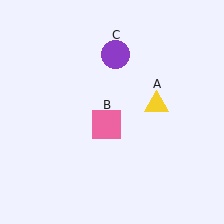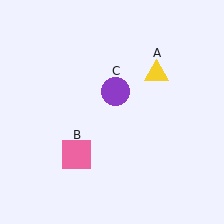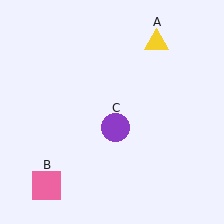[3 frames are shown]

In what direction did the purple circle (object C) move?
The purple circle (object C) moved down.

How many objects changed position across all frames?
3 objects changed position: yellow triangle (object A), pink square (object B), purple circle (object C).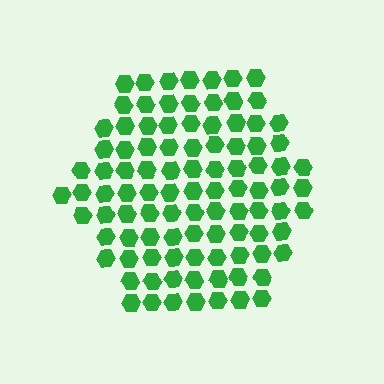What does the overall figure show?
The overall figure shows a hexagon.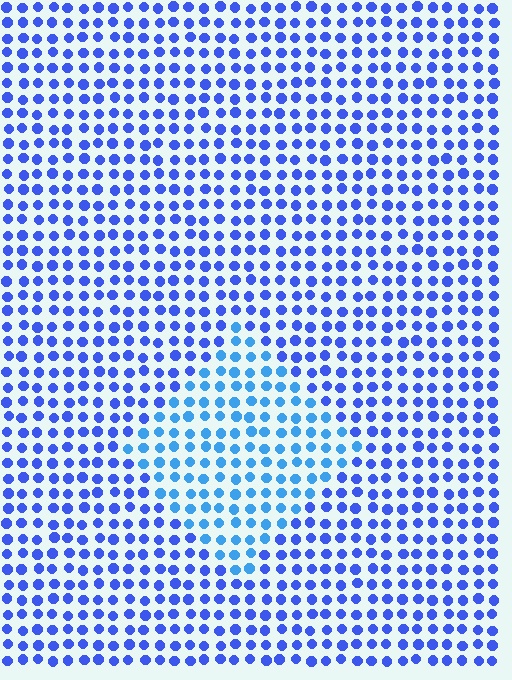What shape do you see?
I see a diamond.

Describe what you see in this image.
The image is filled with small blue elements in a uniform arrangement. A diamond-shaped region is visible where the elements are tinted to a slightly different hue, forming a subtle color boundary.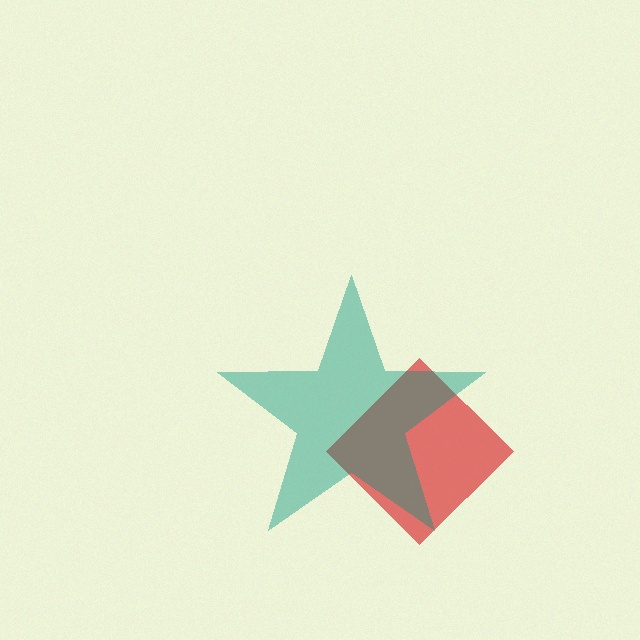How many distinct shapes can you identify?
There are 2 distinct shapes: a red diamond, a teal star.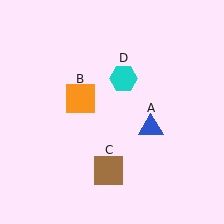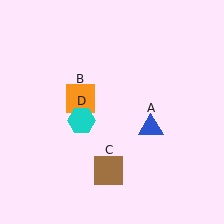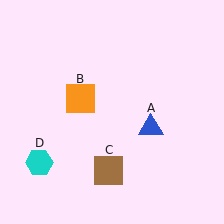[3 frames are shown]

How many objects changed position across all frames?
1 object changed position: cyan hexagon (object D).